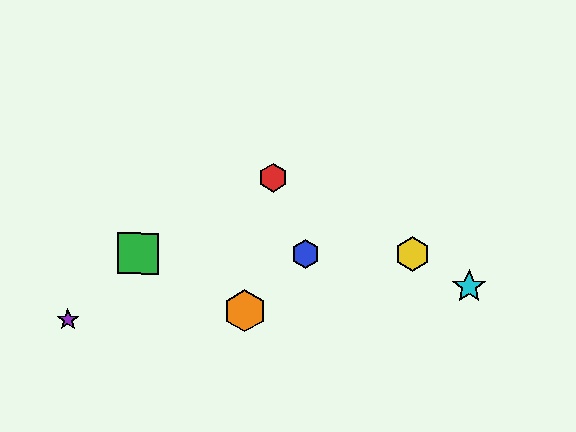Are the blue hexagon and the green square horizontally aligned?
Yes, both are at y≈254.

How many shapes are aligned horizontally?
3 shapes (the blue hexagon, the green square, the yellow hexagon) are aligned horizontally.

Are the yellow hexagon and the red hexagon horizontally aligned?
No, the yellow hexagon is at y≈254 and the red hexagon is at y≈178.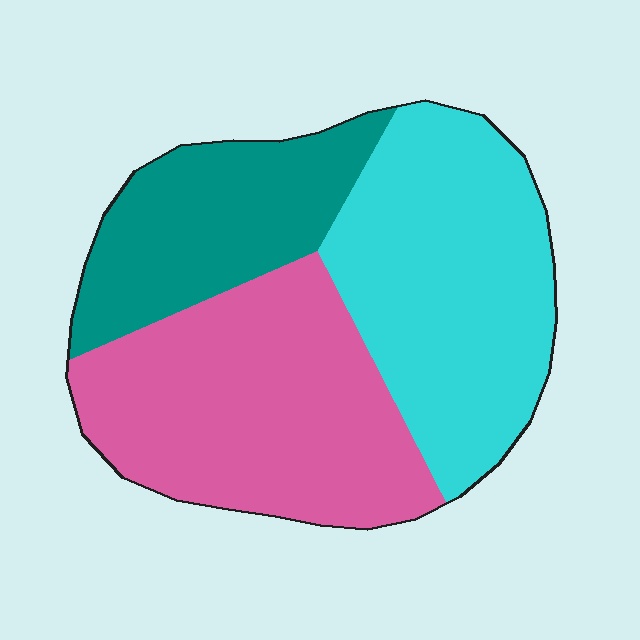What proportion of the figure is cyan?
Cyan takes up about three eighths (3/8) of the figure.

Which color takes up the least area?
Teal, at roughly 25%.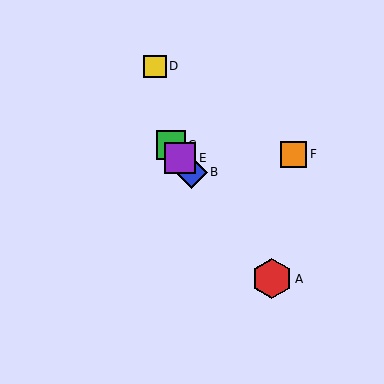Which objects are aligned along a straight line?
Objects A, B, C, E are aligned along a straight line.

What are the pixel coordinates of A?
Object A is at (272, 279).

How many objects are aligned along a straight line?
4 objects (A, B, C, E) are aligned along a straight line.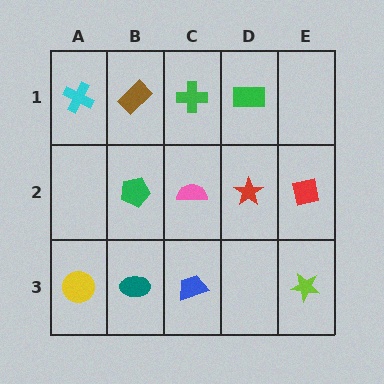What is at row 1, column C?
A green cross.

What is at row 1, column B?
A brown rectangle.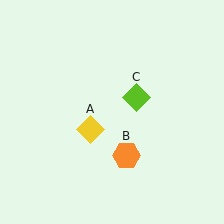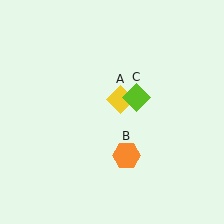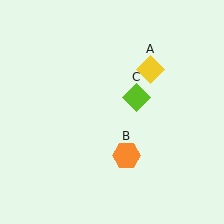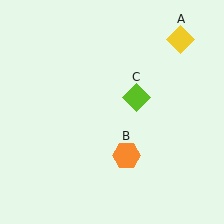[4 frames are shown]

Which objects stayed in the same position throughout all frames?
Orange hexagon (object B) and lime diamond (object C) remained stationary.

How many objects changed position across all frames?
1 object changed position: yellow diamond (object A).